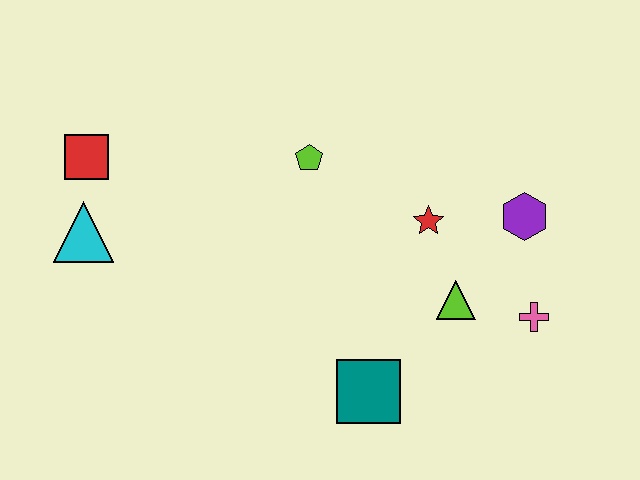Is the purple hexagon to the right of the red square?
Yes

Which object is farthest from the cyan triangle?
The pink cross is farthest from the cyan triangle.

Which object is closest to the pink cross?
The lime triangle is closest to the pink cross.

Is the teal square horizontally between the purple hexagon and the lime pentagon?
Yes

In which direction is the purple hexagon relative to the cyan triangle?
The purple hexagon is to the right of the cyan triangle.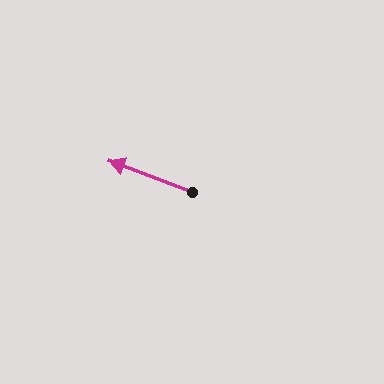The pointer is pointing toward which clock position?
Roughly 10 o'clock.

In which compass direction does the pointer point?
West.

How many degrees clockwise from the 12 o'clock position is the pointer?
Approximately 291 degrees.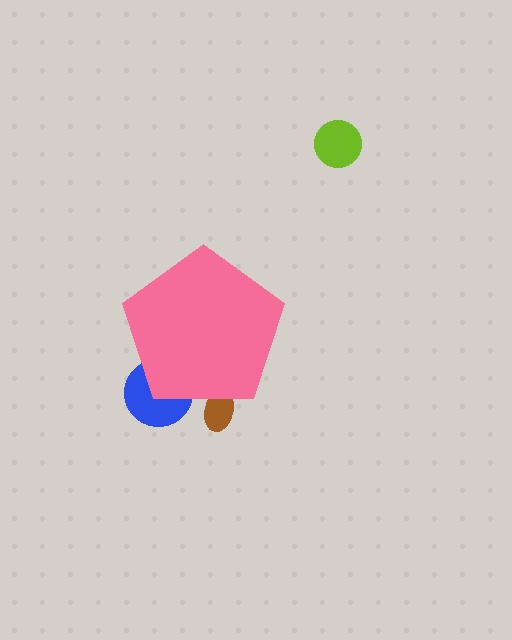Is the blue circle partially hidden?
Yes, the blue circle is partially hidden behind the pink pentagon.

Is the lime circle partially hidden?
No, the lime circle is fully visible.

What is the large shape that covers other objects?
A pink pentagon.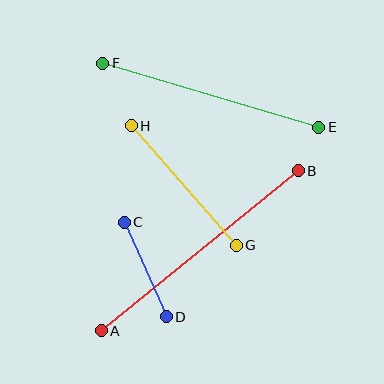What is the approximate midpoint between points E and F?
The midpoint is at approximately (211, 95) pixels.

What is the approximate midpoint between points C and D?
The midpoint is at approximately (145, 270) pixels.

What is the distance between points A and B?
The distance is approximately 254 pixels.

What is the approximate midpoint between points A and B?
The midpoint is at approximately (200, 251) pixels.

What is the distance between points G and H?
The distance is approximately 159 pixels.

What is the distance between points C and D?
The distance is approximately 103 pixels.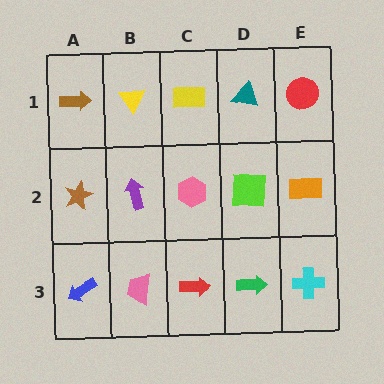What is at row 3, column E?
A cyan cross.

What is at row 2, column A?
A brown star.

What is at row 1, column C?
A yellow rectangle.